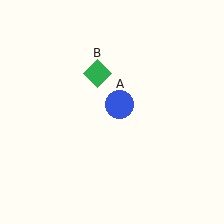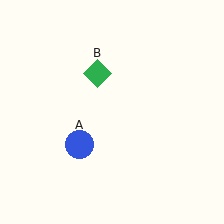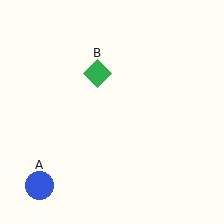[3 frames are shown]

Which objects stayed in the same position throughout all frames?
Green diamond (object B) remained stationary.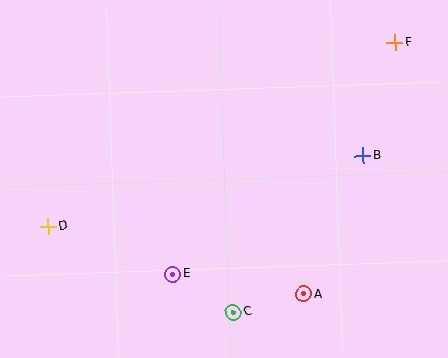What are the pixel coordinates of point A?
Point A is at (304, 294).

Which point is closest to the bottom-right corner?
Point A is closest to the bottom-right corner.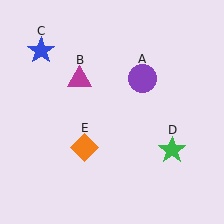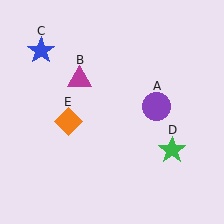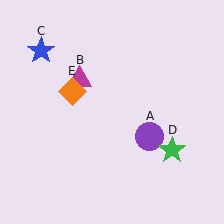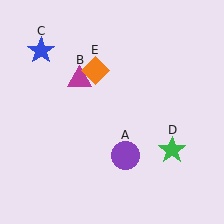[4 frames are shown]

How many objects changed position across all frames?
2 objects changed position: purple circle (object A), orange diamond (object E).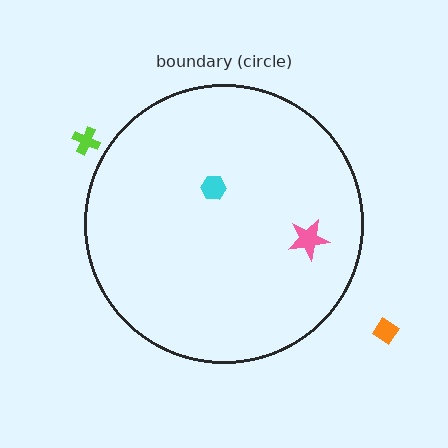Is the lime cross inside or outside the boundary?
Outside.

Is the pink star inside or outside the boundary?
Inside.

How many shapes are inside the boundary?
2 inside, 2 outside.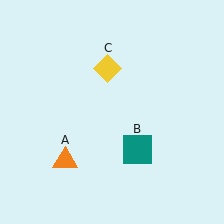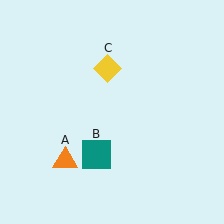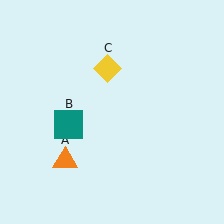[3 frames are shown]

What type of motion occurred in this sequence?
The teal square (object B) rotated clockwise around the center of the scene.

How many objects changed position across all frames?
1 object changed position: teal square (object B).